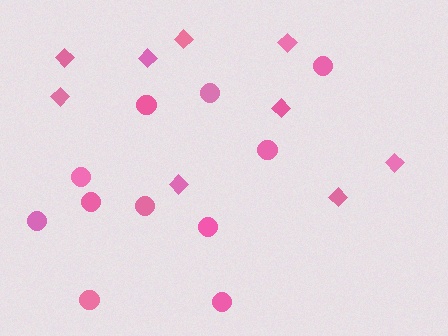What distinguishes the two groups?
There are 2 groups: one group of circles (11) and one group of diamonds (9).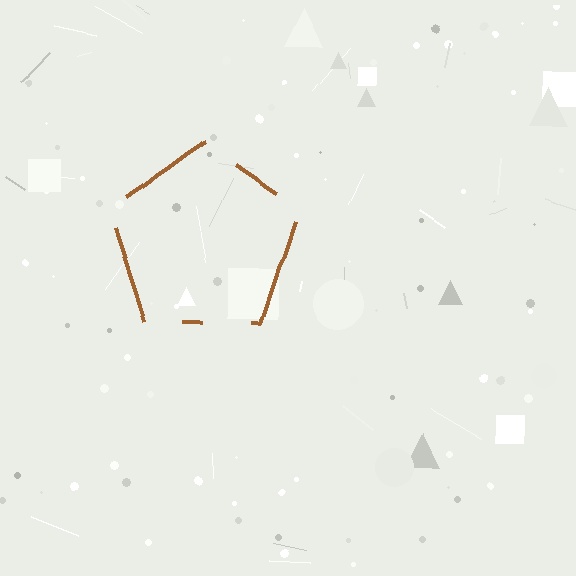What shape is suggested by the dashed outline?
The dashed outline suggests a pentagon.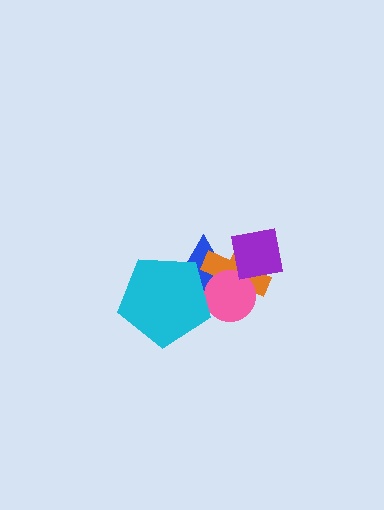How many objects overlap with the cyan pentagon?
2 objects overlap with the cyan pentagon.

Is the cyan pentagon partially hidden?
No, no other shape covers it.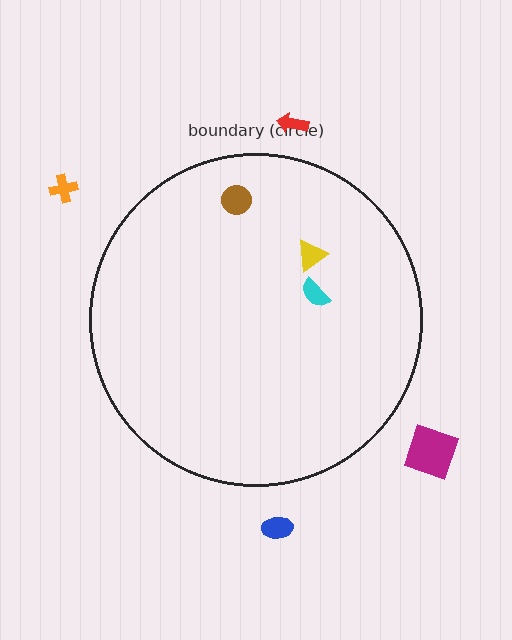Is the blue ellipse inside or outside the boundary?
Outside.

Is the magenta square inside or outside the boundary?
Outside.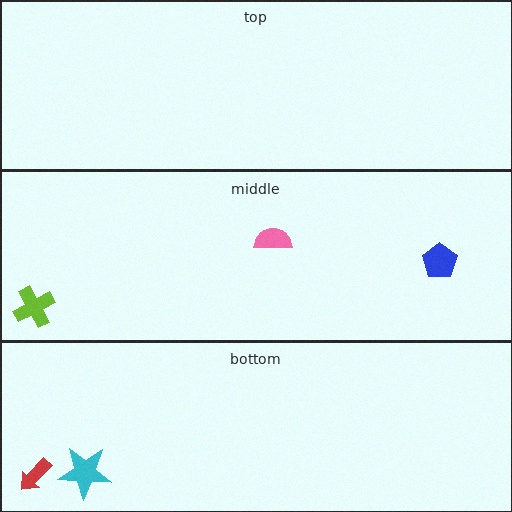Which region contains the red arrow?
The bottom region.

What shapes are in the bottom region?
The red arrow, the cyan star.